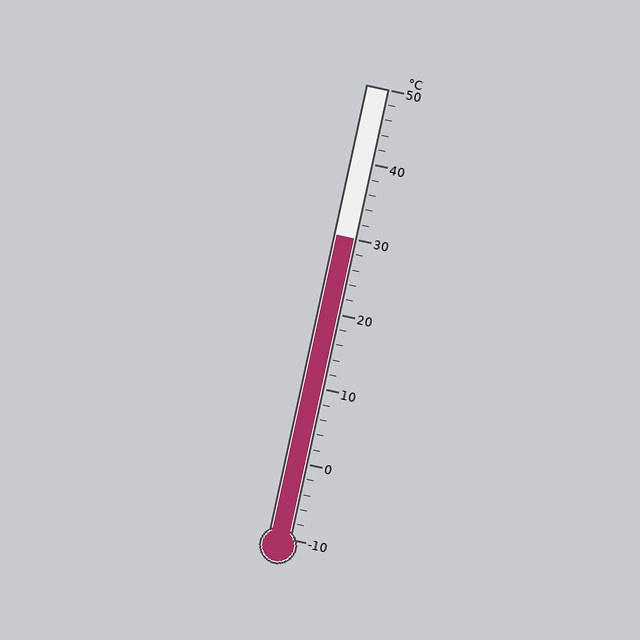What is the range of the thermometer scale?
The thermometer scale ranges from -10°C to 50°C.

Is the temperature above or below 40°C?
The temperature is below 40°C.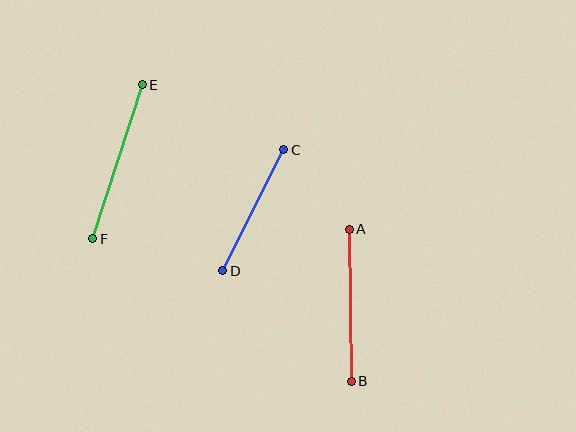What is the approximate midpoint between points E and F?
The midpoint is at approximately (118, 162) pixels.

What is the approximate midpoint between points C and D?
The midpoint is at approximately (253, 210) pixels.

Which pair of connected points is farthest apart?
Points E and F are farthest apart.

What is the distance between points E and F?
The distance is approximately 162 pixels.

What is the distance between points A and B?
The distance is approximately 152 pixels.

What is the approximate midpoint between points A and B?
The midpoint is at approximately (350, 305) pixels.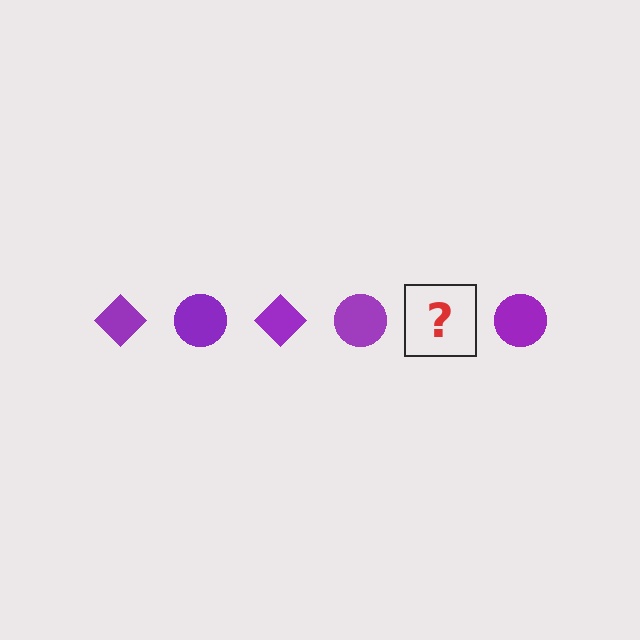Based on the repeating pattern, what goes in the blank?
The blank should be a purple diamond.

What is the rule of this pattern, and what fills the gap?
The rule is that the pattern cycles through diamond, circle shapes in purple. The gap should be filled with a purple diamond.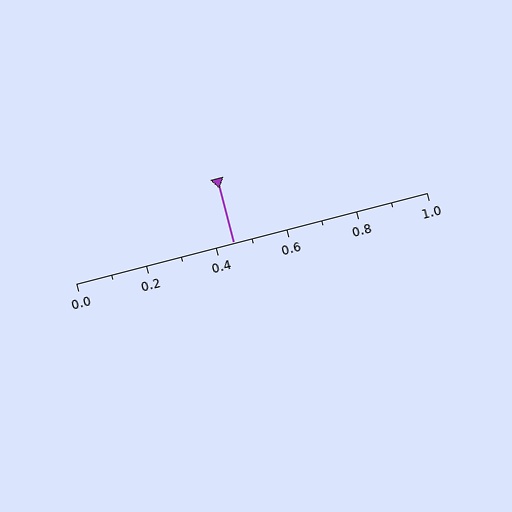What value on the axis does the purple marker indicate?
The marker indicates approximately 0.45.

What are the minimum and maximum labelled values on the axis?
The axis runs from 0.0 to 1.0.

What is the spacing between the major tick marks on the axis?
The major ticks are spaced 0.2 apart.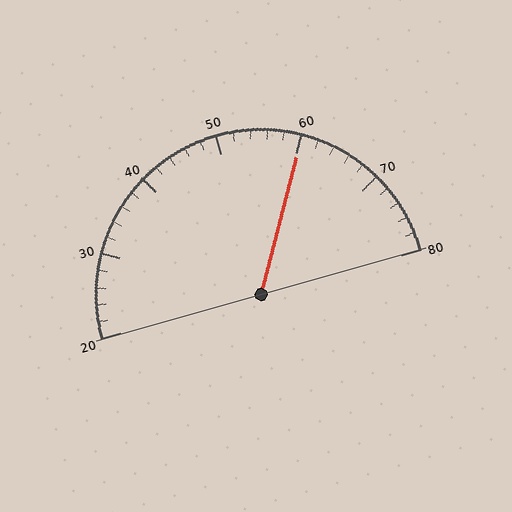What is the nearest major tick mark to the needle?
The nearest major tick mark is 60.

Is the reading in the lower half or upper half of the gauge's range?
The reading is in the upper half of the range (20 to 80).